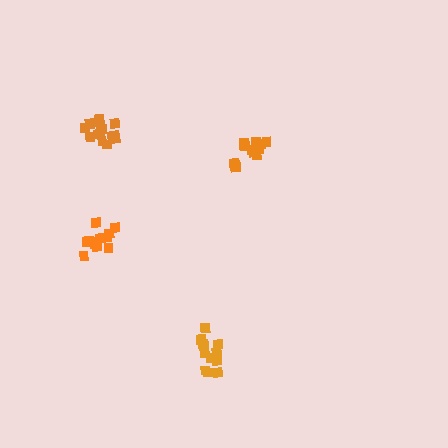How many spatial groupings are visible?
There are 4 spatial groupings.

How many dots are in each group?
Group 1: 12 dots, Group 2: 13 dots, Group 3: 14 dots, Group 4: 12 dots (51 total).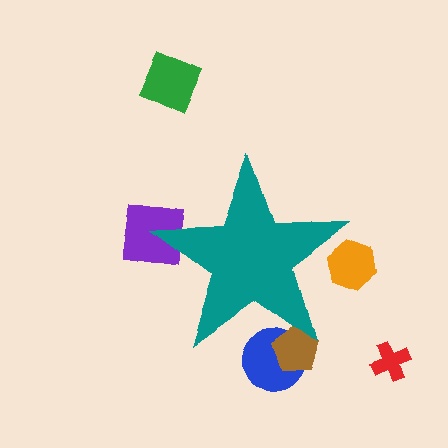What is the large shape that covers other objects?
A teal star.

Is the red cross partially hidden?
No, the red cross is fully visible.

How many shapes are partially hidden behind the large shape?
4 shapes are partially hidden.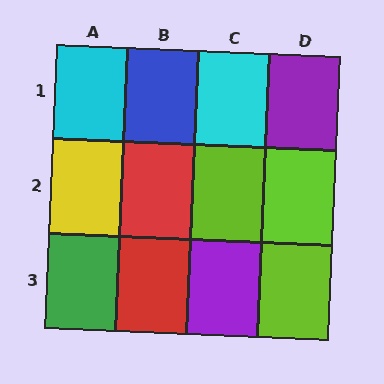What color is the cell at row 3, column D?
Lime.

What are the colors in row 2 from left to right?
Yellow, red, lime, lime.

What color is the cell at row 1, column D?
Purple.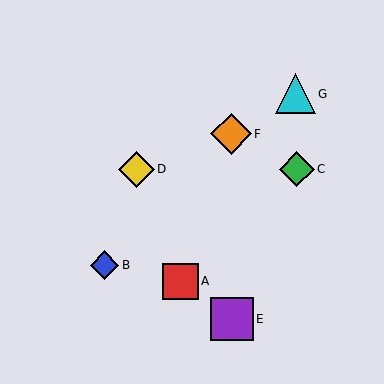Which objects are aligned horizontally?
Objects C, D are aligned horizontally.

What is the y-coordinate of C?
Object C is at y≈169.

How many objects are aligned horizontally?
2 objects (C, D) are aligned horizontally.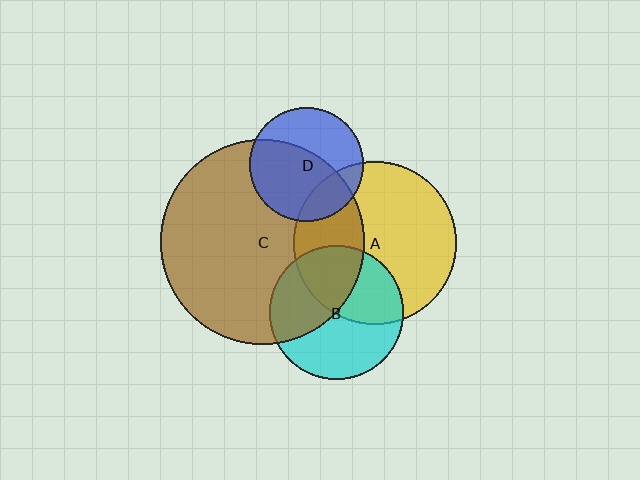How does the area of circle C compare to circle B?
Approximately 2.3 times.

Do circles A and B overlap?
Yes.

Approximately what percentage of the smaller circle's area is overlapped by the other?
Approximately 40%.